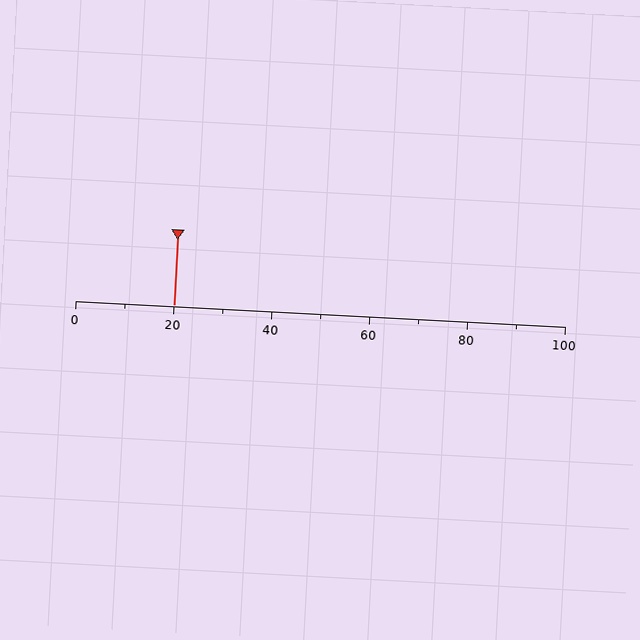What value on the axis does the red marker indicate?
The marker indicates approximately 20.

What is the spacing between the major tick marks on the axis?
The major ticks are spaced 20 apart.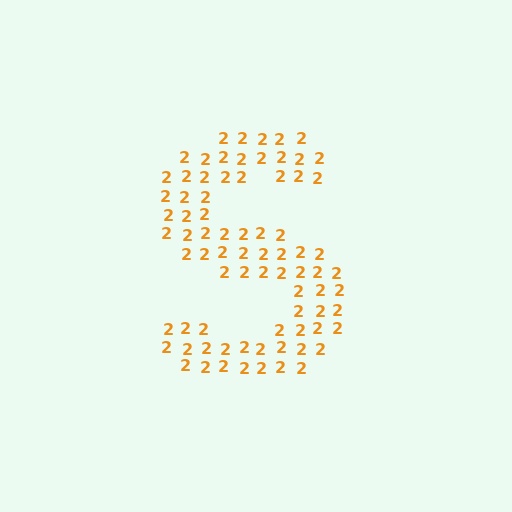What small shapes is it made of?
It is made of small digit 2's.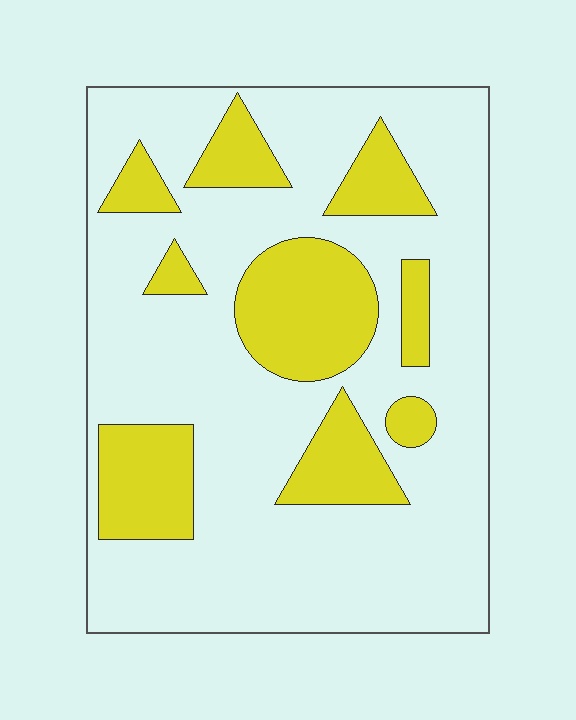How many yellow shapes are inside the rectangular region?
9.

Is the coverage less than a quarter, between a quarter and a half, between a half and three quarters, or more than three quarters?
Between a quarter and a half.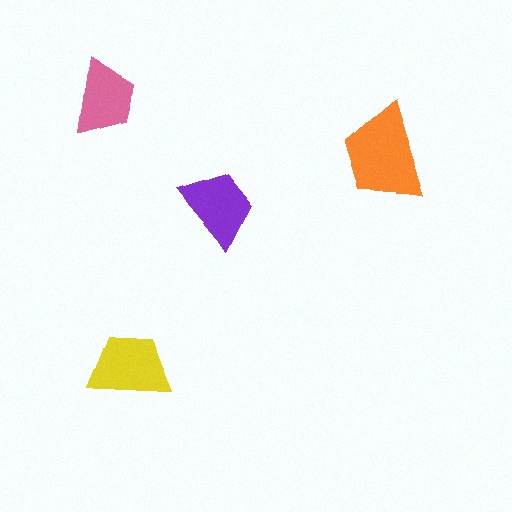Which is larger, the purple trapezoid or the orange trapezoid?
The orange one.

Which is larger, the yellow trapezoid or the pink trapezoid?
The yellow one.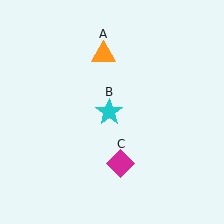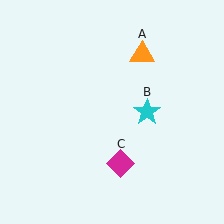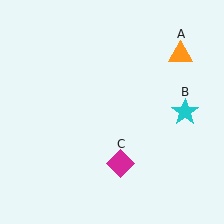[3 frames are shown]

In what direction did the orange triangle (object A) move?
The orange triangle (object A) moved right.